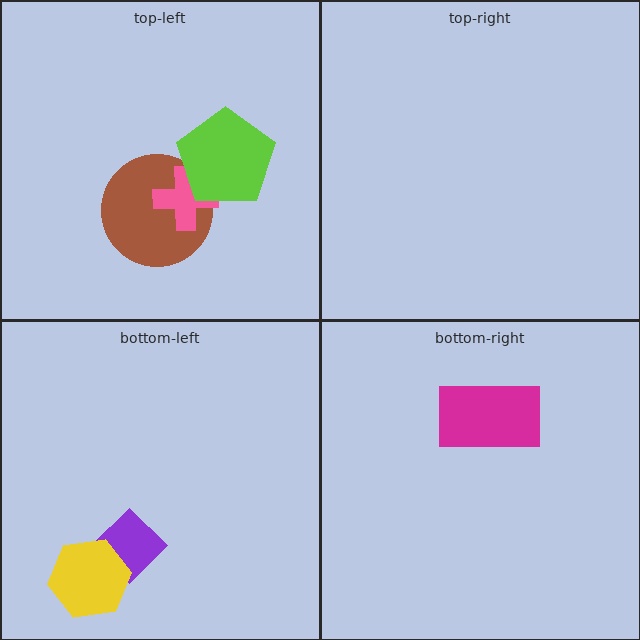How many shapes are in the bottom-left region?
2.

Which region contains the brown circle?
The top-left region.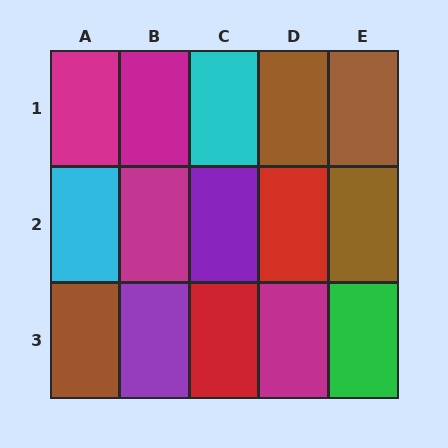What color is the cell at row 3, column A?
Brown.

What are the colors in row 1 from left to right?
Magenta, magenta, cyan, brown, brown.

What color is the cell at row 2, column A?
Cyan.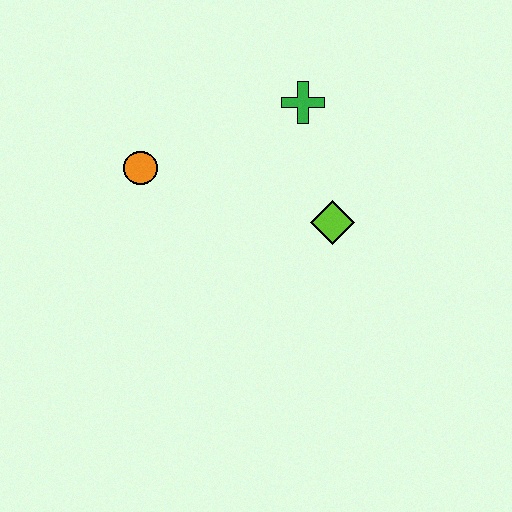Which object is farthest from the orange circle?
The lime diamond is farthest from the orange circle.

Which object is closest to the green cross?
The lime diamond is closest to the green cross.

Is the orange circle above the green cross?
No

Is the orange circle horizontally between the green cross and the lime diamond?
No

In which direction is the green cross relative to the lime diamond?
The green cross is above the lime diamond.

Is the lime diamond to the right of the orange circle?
Yes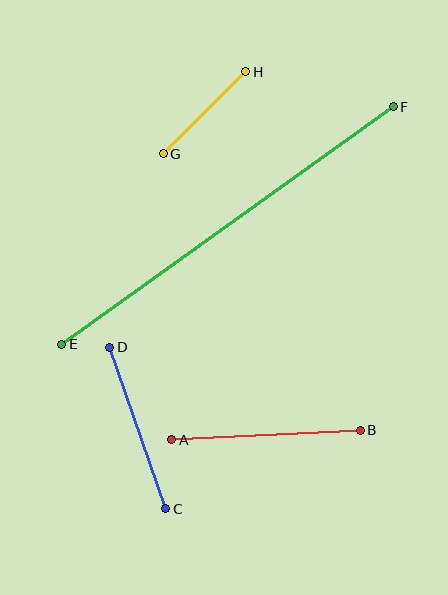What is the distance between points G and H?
The distance is approximately 117 pixels.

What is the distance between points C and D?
The distance is approximately 171 pixels.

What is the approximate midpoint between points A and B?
The midpoint is at approximately (266, 435) pixels.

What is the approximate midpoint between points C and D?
The midpoint is at approximately (138, 428) pixels.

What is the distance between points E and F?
The distance is approximately 408 pixels.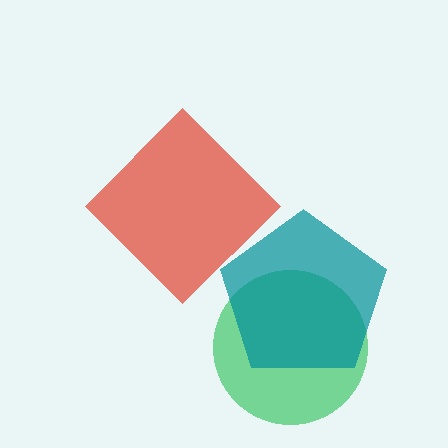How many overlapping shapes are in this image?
There are 3 overlapping shapes in the image.